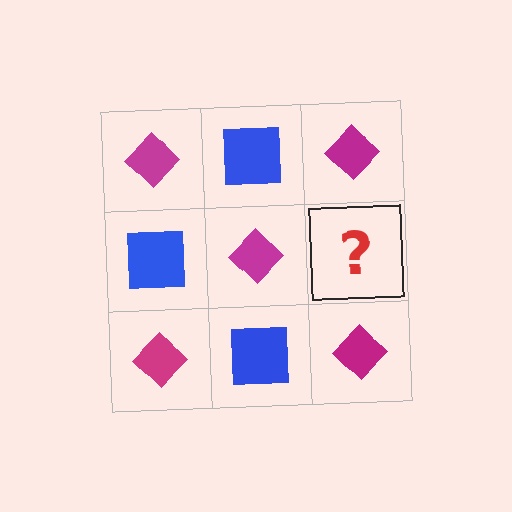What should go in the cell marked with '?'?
The missing cell should contain a blue square.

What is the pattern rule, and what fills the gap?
The rule is that it alternates magenta diamond and blue square in a checkerboard pattern. The gap should be filled with a blue square.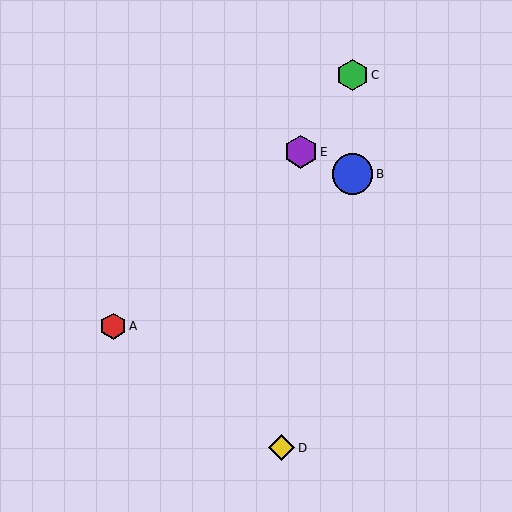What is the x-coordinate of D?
Object D is at x≈281.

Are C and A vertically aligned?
No, C is at x≈352 and A is at x≈113.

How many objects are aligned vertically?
2 objects (B, C) are aligned vertically.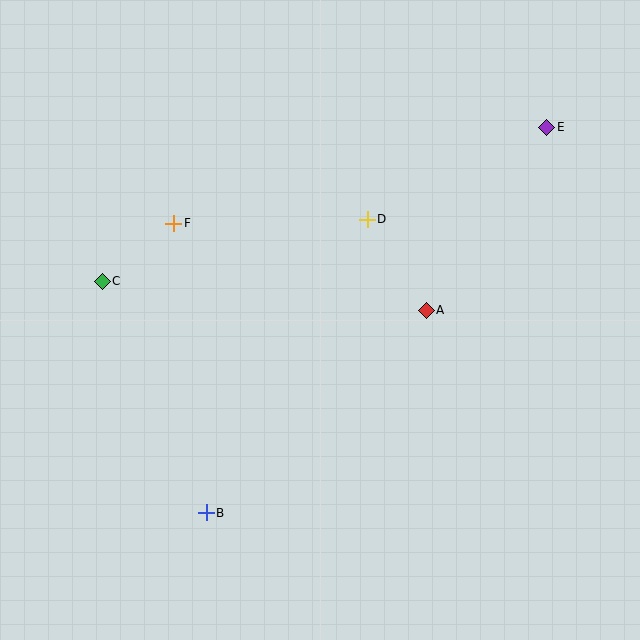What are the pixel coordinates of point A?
Point A is at (426, 310).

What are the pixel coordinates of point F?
Point F is at (174, 223).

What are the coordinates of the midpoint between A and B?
The midpoint between A and B is at (316, 412).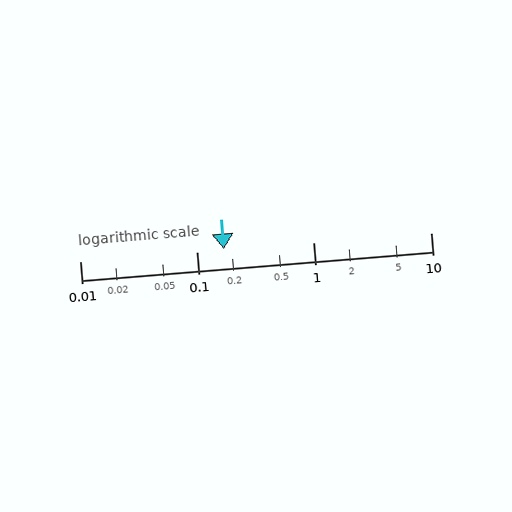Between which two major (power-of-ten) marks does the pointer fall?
The pointer is between 0.1 and 1.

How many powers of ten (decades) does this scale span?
The scale spans 3 decades, from 0.01 to 10.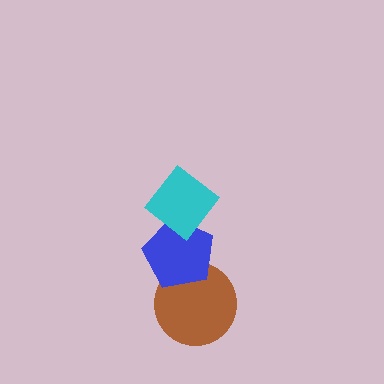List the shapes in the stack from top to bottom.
From top to bottom: the cyan diamond, the blue pentagon, the brown circle.